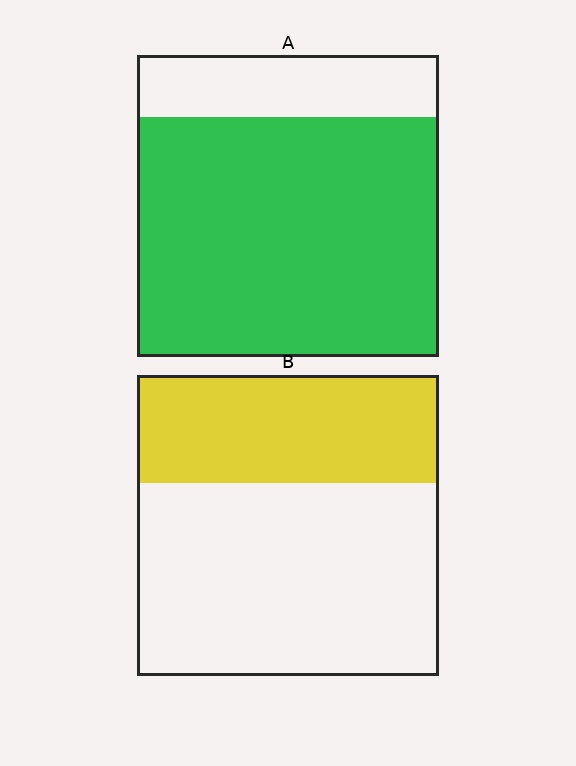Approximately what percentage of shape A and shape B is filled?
A is approximately 80% and B is approximately 35%.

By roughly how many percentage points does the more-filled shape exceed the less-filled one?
By roughly 45 percentage points (A over B).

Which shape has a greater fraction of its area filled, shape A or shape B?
Shape A.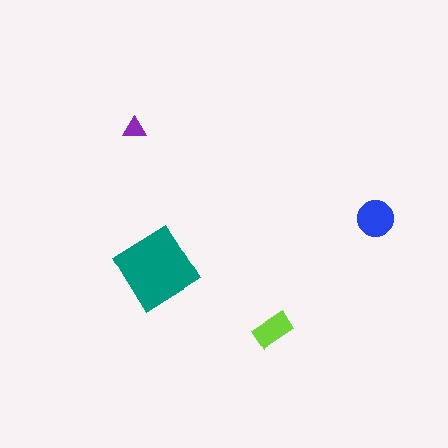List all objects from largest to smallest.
The teal diamond, the blue circle, the lime rectangle, the purple triangle.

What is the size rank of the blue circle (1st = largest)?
2nd.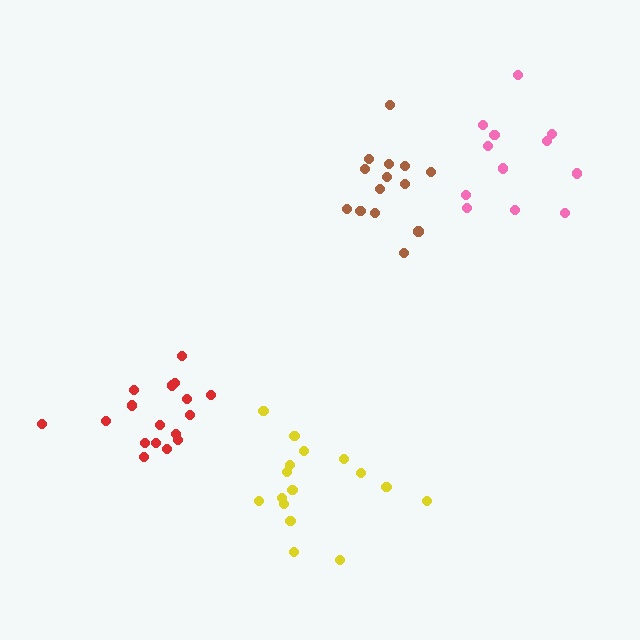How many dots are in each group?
Group 1: 17 dots, Group 2: 16 dots, Group 3: 14 dots, Group 4: 12 dots (59 total).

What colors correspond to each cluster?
The clusters are colored: red, yellow, brown, pink.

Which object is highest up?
The pink cluster is topmost.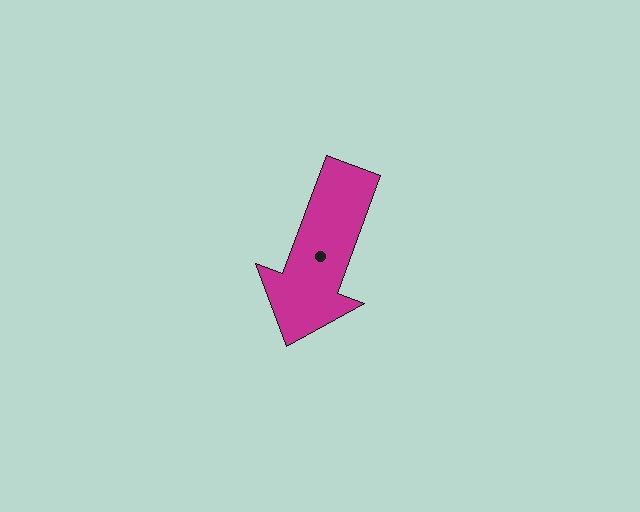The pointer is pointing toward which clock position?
Roughly 7 o'clock.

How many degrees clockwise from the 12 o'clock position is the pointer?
Approximately 200 degrees.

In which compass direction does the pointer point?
South.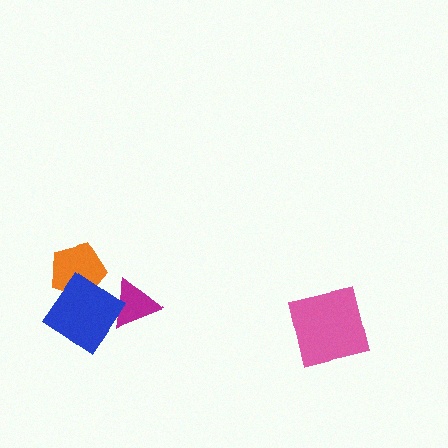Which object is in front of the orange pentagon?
The blue diamond is in front of the orange pentagon.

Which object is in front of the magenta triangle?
The blue diamond is in front of the magenta triangle.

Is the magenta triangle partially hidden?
Yes, it is partially covered by another shape.